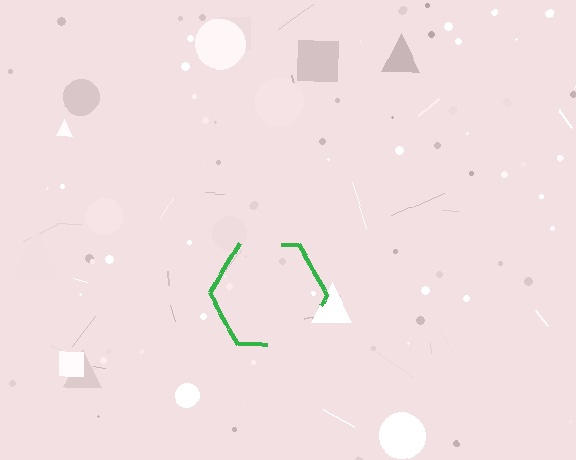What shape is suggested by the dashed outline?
The dashed outline suggests a hexagon.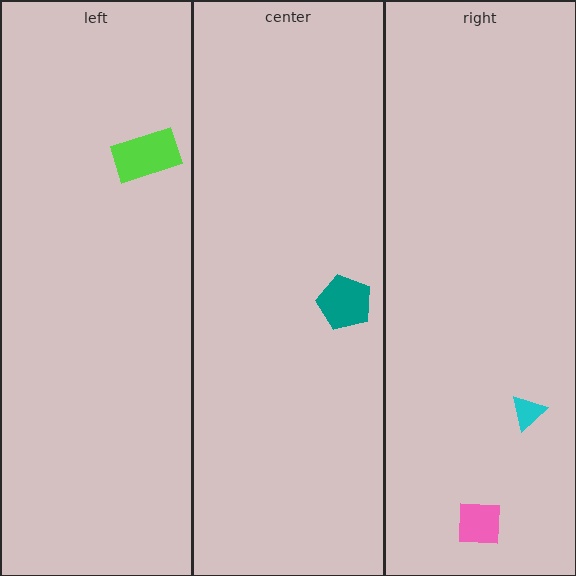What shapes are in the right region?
The cyan triangle, the pink square.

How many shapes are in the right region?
2.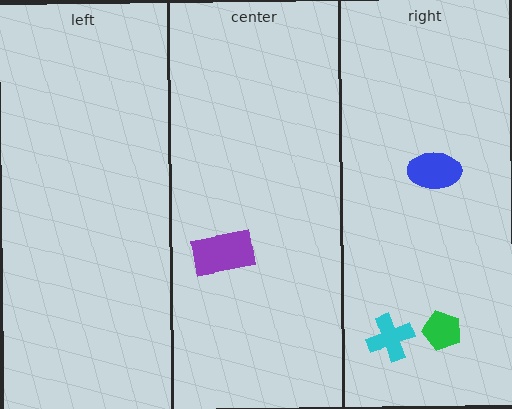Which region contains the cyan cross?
The right region.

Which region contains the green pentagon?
The right region.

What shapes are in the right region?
The green pentagon, the cyan cross, the blue ellipse.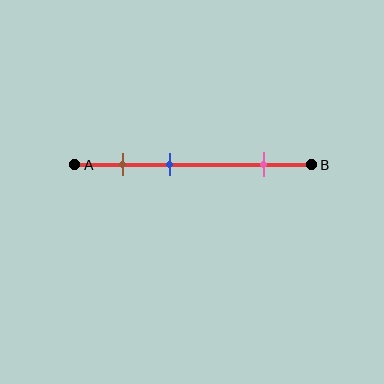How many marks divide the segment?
There are 3 marks dividing the segment.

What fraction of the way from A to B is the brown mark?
The brown mark is approximately 20% (0.2) of the way from A to B.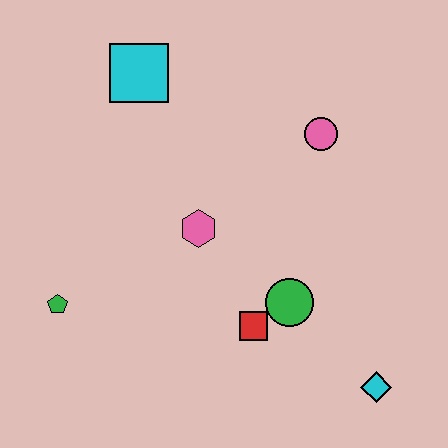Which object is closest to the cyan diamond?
The green circle is closest to the cyan diamond.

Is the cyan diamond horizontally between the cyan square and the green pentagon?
No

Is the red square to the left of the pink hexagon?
No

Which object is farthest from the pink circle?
The green pentagon is farthest from the pink circle.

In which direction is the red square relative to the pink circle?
The red square is below the pink circle.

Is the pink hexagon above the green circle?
Yes